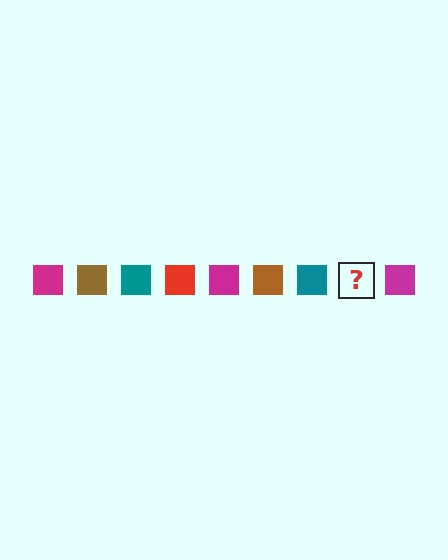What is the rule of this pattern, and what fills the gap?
The rule is that the pattern cycles through magenta, brown, teal, red squares. The gap should be filled with a red square.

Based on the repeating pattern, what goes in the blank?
The blank should be a red square.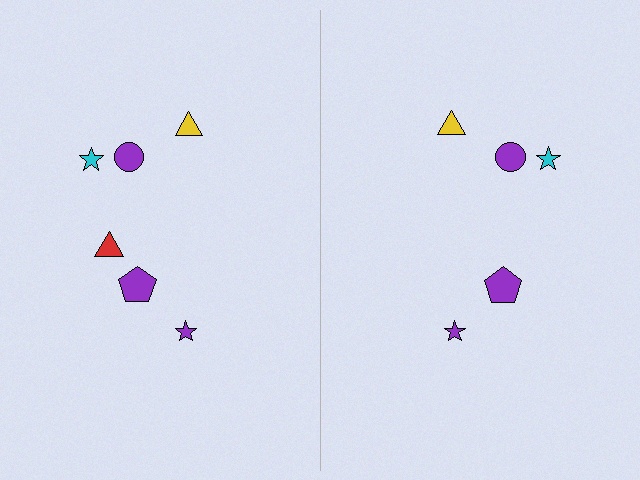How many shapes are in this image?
There are 11 shapes in this image.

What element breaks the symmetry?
A red triangle is missing from the right side.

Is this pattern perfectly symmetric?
No, the pattern is not perfectly symmetric. A red triangle is missing from the right side.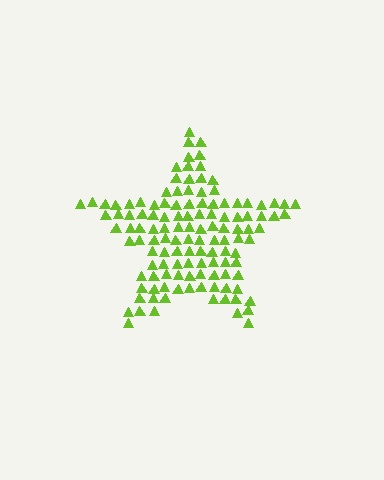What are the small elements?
The small elements are triangles.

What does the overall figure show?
The overall figure shows a star.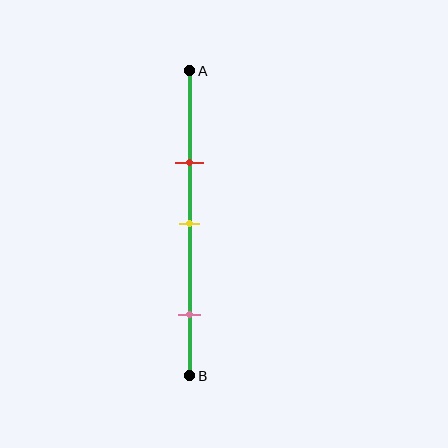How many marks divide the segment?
There are 3 marks dividing the segment.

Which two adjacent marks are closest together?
The red and yellow marks are the closest adjacent pair.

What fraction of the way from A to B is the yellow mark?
The yellow mark is approximately 50% (0.5) of the way from A to B.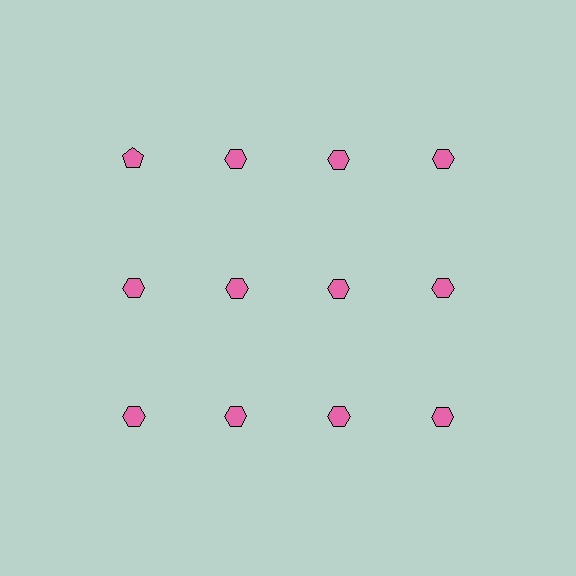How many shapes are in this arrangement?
There are 12 shapes arranged in a grid pattern.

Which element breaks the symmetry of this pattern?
The pink pentagon in the top row, leftmost column breaks the symmetry. All other shapes are pink hexagons.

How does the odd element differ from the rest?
It has a different shape: pentagon instead of hexagon.